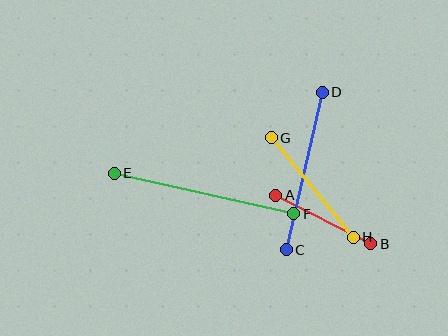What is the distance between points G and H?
The distance is approximately 129 pixels.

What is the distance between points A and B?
The distance is approximately 107 pixels.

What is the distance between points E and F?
The distance is approximately 184 pixels.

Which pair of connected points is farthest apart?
Points E and F are farthest apart.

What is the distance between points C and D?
The distance is approximately 161 pixels.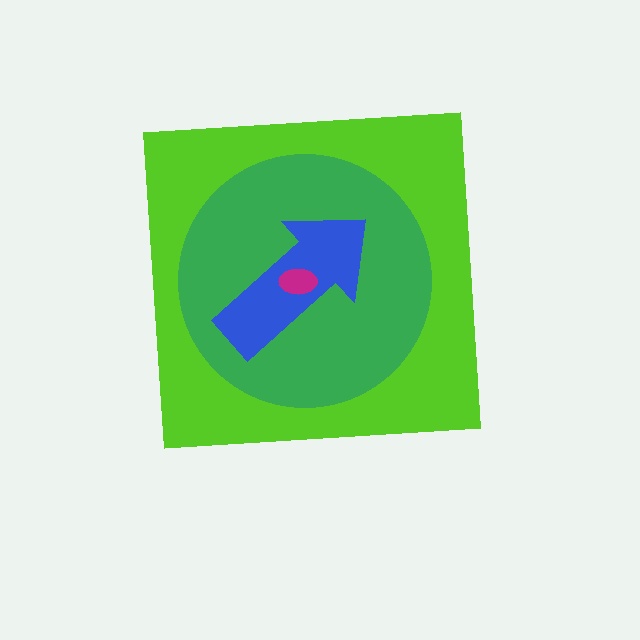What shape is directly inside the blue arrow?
The magenta ellipse.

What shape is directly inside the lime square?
The green circle.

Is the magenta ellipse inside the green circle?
Yes.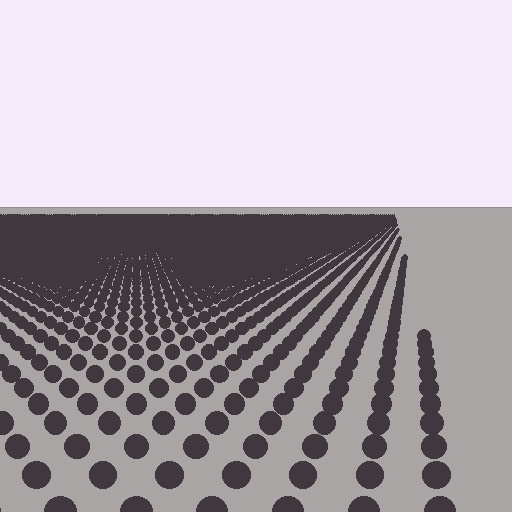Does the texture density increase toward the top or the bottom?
Density increases toward the top.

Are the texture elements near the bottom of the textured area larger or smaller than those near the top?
Larger. Near the bottom, elements are closer to the viewer and appear at a bigger on-screen size.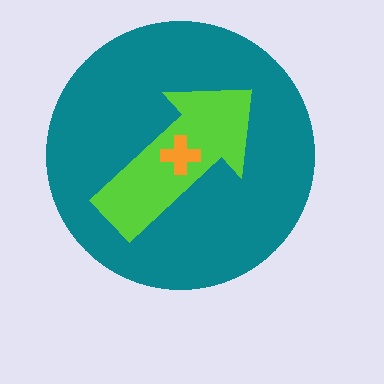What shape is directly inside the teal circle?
The lime arrow.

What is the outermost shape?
The teal circle.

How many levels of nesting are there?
3.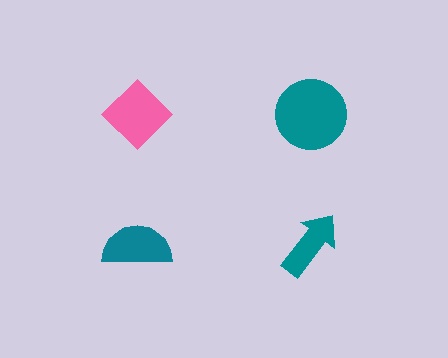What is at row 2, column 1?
A teal semicircle.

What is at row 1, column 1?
A pink diamond.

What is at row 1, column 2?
A teal circle.